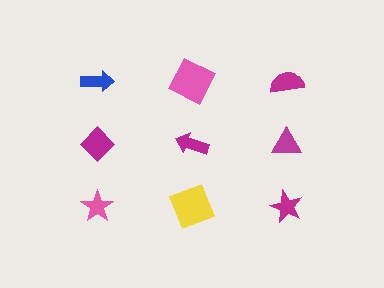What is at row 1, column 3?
A magenta semicircle.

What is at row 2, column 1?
A magenta diamond.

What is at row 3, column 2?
A yellow square.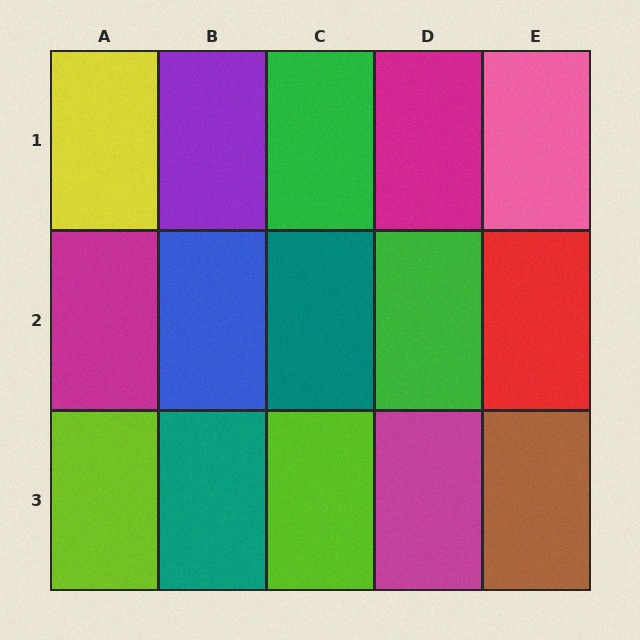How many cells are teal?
2 cells are teal.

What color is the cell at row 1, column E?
Pink.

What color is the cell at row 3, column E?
Brown.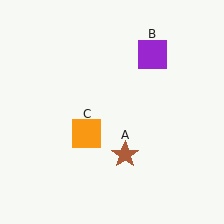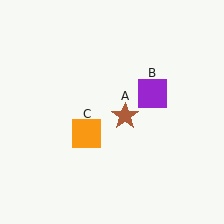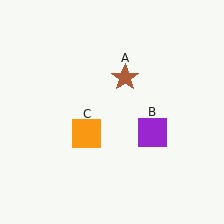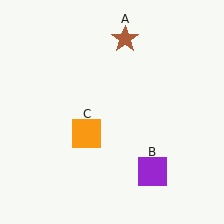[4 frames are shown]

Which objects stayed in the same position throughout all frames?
Orange square (object C) remained stationary.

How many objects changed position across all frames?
2 objects changed position: brown star (object A), purple square (object B).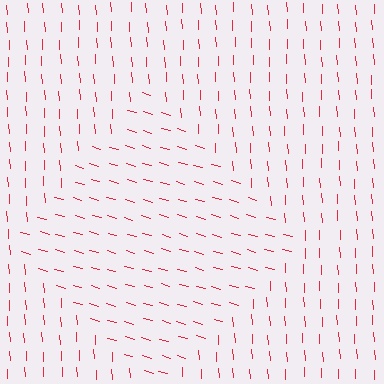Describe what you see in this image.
The image is filled with small red line segments. A diamond region in the image has lines oriented differently from the surrounding lines, creating a visible texture boundary.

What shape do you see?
I see a diamond.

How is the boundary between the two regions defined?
The boundary is defined purely by a change in line orientation (approximately 70 degrees difference). All lines are the same color and thickness.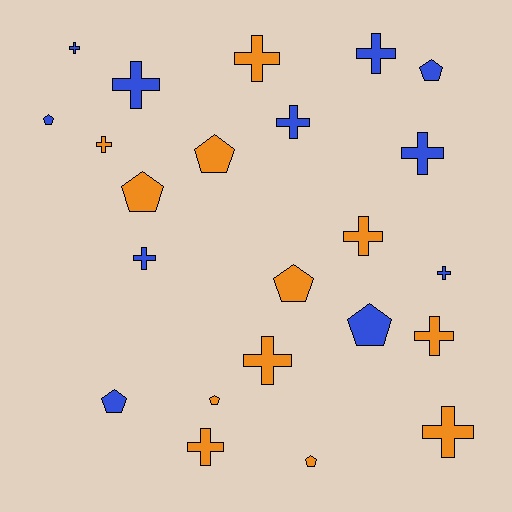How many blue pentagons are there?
There are 4 blue pentagons.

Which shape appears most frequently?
Cross, with 14 objects.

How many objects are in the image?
There are 23 objects.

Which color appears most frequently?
Orange, with 12 objects.